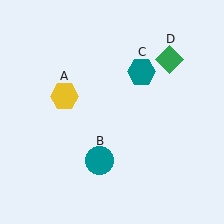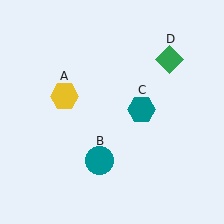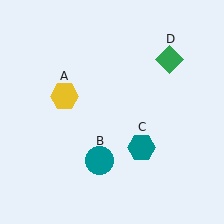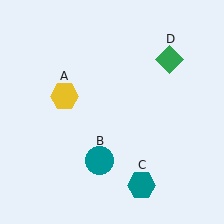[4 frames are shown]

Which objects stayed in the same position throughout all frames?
Yellow hexagon (object A) and teal circle (object B) and green diamond (object D) remained stationary.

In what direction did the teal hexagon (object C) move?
The teal hexagon (object C) moved down.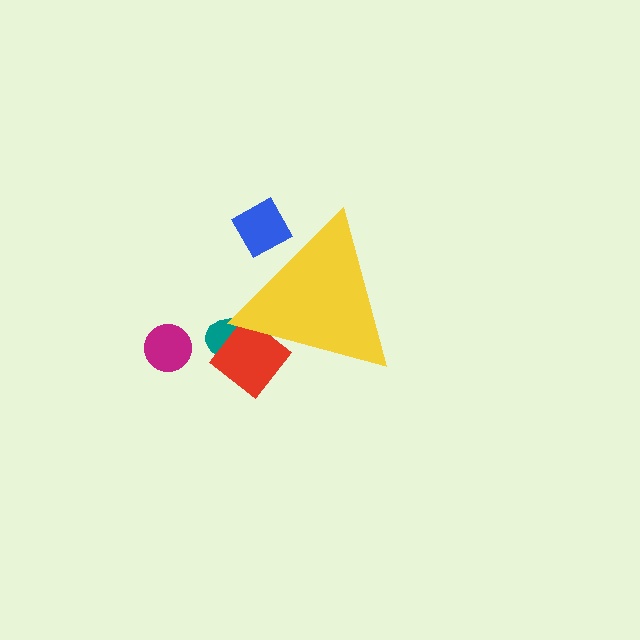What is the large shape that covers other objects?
A yellow triangle.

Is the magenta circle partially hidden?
No, the magenta circle is fully visible.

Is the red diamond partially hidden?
Yes, the red diamond is partially hidden behind the yellow triangle.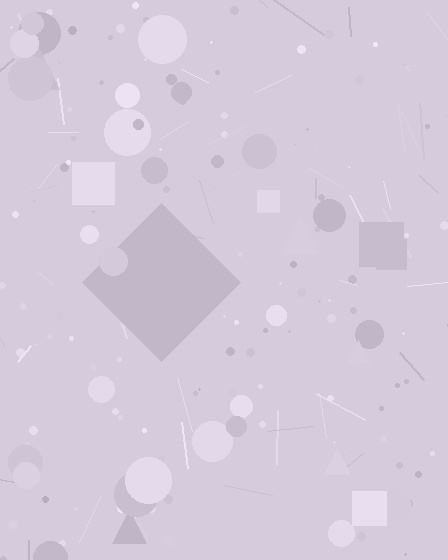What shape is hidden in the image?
A diamond is hidden in the image.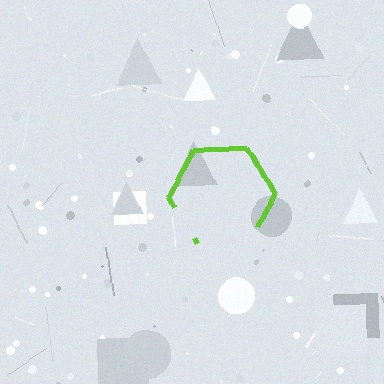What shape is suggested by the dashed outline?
The dashed outline suggests a hexagon.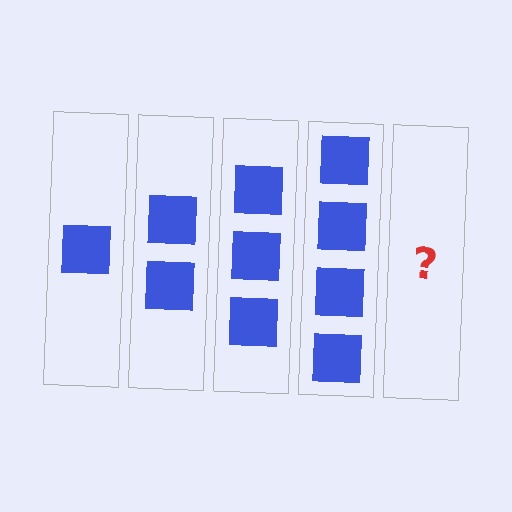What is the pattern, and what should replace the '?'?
The pattern is that each step adds one more square. The '?' should be 5 squares.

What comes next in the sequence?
The next element should be 5 squares.